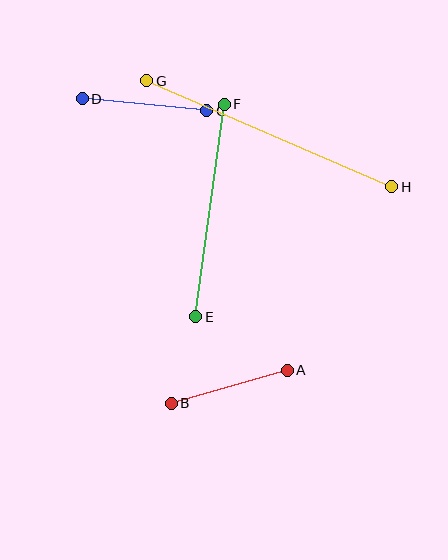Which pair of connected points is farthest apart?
Points G and H are farthest apart.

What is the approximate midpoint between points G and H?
The midpoint is at approximately (269, 134) pixels.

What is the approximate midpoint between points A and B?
The midpoint is at approximately (229, 387) pixels.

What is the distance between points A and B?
The distance is approximately 120 pixels.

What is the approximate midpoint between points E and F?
The midpoint is at approximately (210, 211) pixels.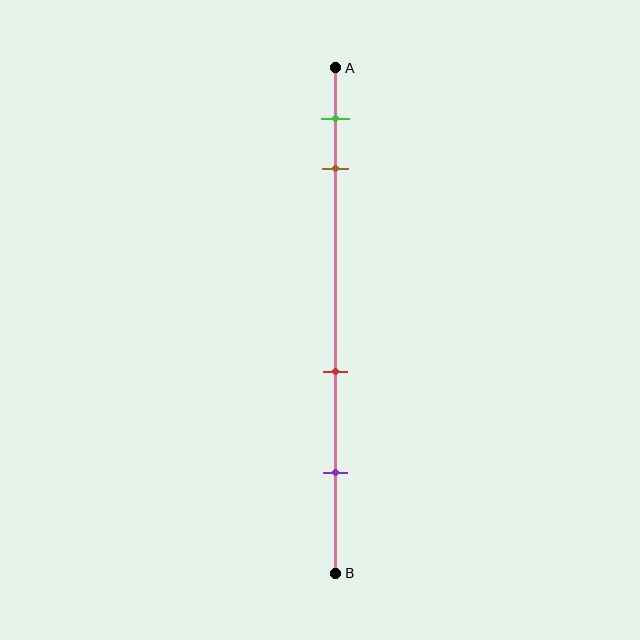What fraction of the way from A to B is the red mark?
The red mark is approximately 60% (0.6) of the way from A to B.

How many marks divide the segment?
There are 4 marks dividing the segment.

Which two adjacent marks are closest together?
The green and brown marks are the closest adjacent pair.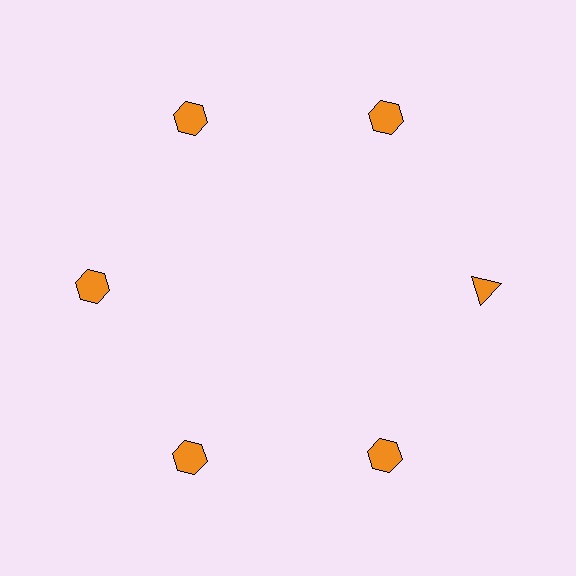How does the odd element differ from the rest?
It has a different shape: triangle instead of hexagon.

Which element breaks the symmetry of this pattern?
The orange triangle at roughly the 3 o'clock position breaks the symmetry. All other shapes are orange hexagons.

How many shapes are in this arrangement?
There are 6 shapes arranged in a ring pattern.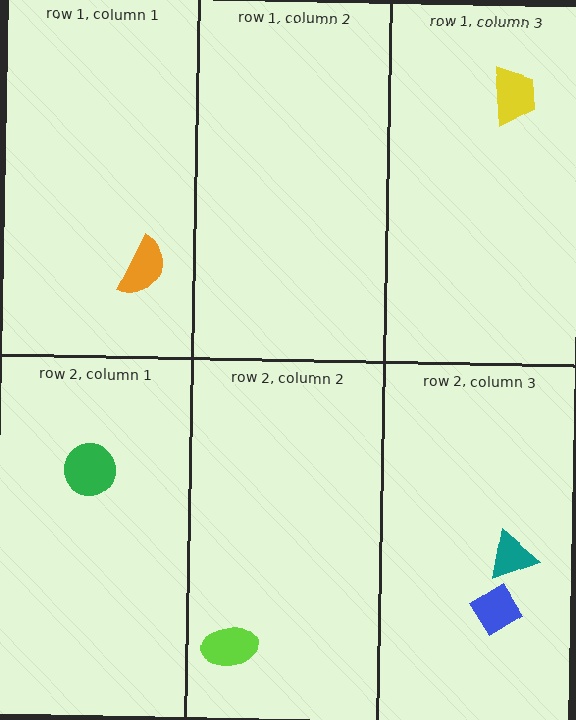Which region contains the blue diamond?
The row 2, column 3 region.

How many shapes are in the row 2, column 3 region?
2.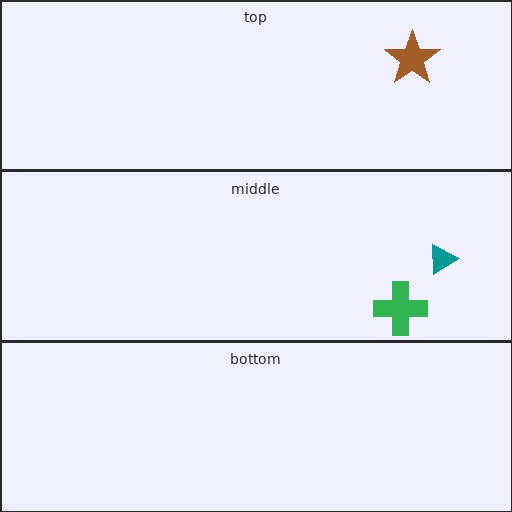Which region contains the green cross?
The middle region.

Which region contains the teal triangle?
The middle region.